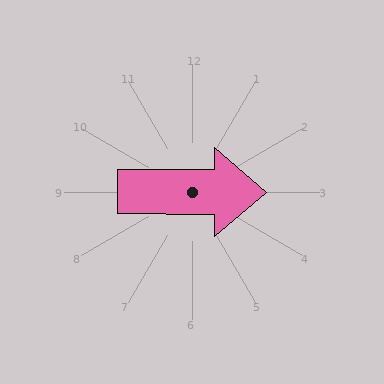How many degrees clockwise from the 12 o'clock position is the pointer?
Approximately 90 degrees.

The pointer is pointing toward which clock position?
Roughly 3 o'clock.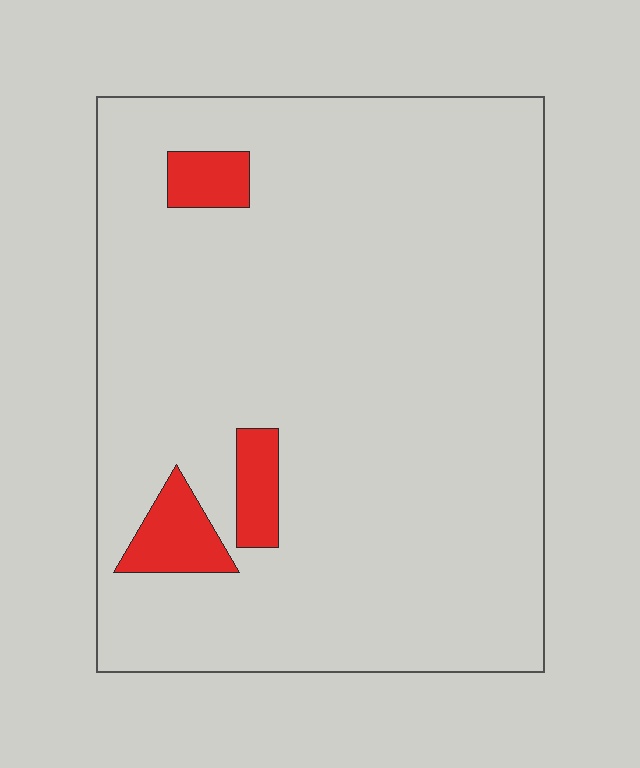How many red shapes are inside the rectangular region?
3.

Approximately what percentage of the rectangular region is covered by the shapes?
Approximately 5%.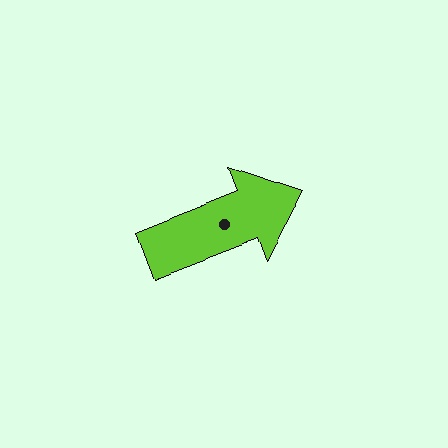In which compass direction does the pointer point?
East.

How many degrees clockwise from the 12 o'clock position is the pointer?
Approximately 69 degrees.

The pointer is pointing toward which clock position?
Roughly 2 o'clock.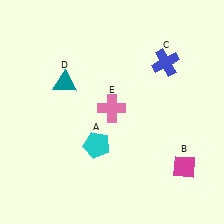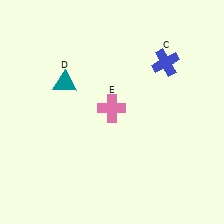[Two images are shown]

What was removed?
The magenta diamond (B), the cyan pentagon (A) were removed in Image 2.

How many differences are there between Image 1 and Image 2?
There are 2 differences between the two images.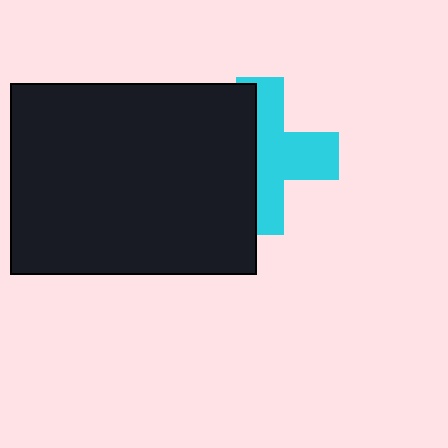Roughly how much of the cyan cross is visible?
About half of it is visible (roughly 54%).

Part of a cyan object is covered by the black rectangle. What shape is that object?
It is a cross.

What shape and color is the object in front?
The object in front is a black rectangle.